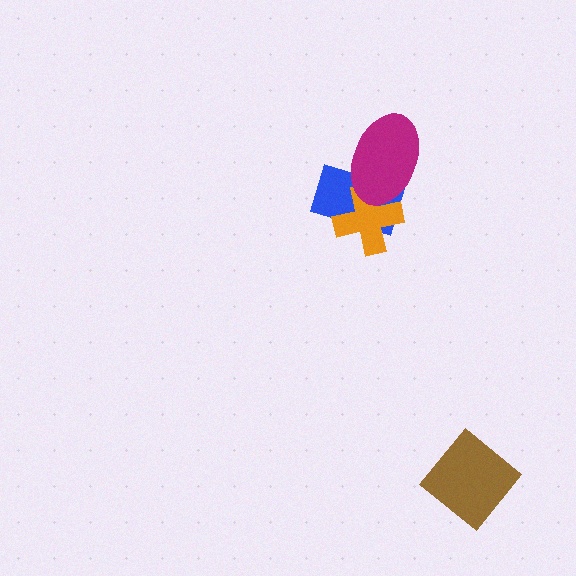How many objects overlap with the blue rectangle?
2 objects overlap with the blue rectangle.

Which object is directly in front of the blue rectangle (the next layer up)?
The orange cross is directly in front of the blue rectangle.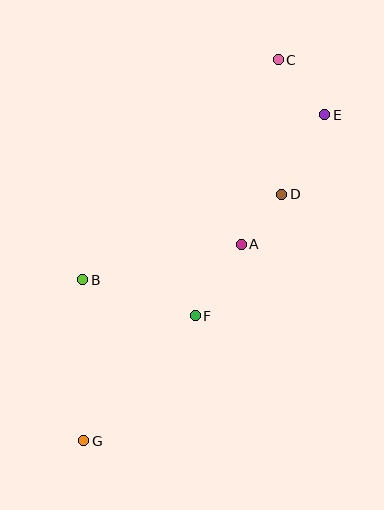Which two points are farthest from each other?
Points C and G are farthest from each other.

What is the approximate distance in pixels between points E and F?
The distance between E and F is approximately 239 pixels.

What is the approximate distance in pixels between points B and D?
The distance between B and D is approximately 217 pixels.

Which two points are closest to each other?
Points A and D are closest to each other.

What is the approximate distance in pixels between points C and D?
The distance between C and D is approximately 135 pixels.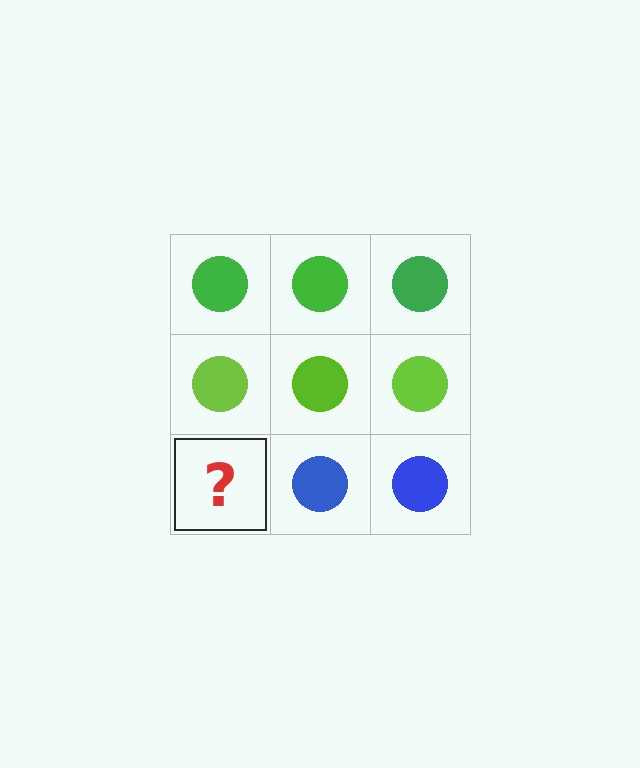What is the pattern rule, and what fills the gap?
The rule is that each row has a consistent color. The gap should be filled with a blue circle.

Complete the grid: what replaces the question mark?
The question mark should be replaced with a blue circle.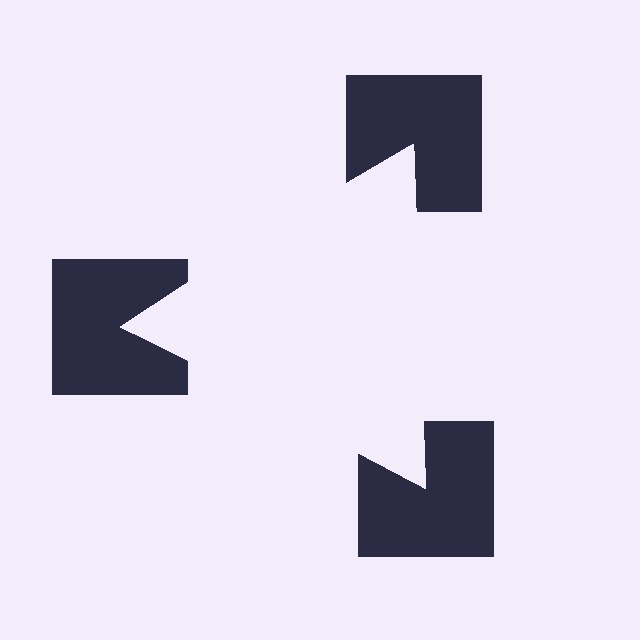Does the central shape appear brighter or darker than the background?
It typically appears slightly brighter than the background, even though no actual brightness change is drawn.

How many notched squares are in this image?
There are 3 — one at each vertex of the illusory triangle.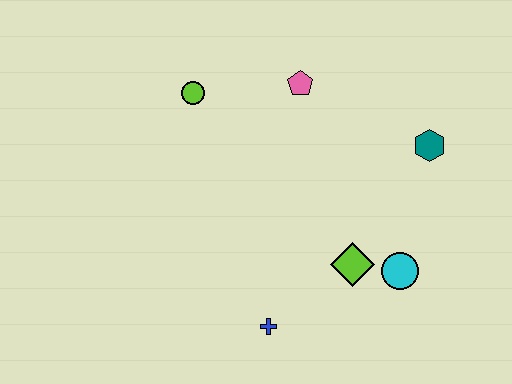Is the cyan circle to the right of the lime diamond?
Yes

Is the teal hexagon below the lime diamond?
No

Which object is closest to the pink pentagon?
The lime circle is closest to the pink pentagon.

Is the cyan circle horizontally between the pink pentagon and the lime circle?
No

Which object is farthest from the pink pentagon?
The blue cross is farthest from the pink pentagon.